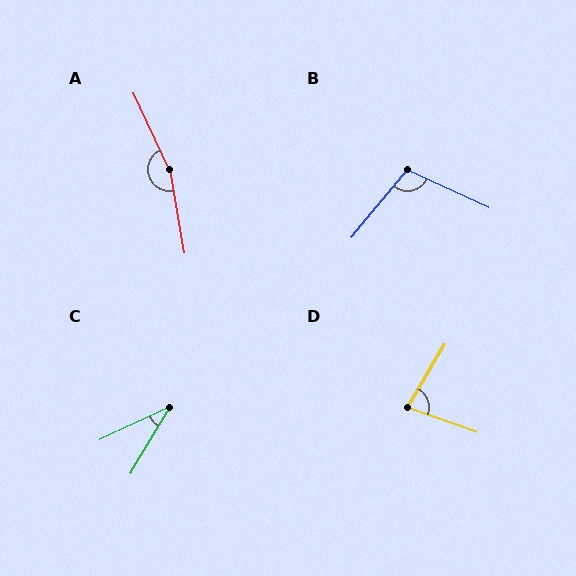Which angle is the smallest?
C, at approximately 34 degrees.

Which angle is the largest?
A, at approximately 165 degrees.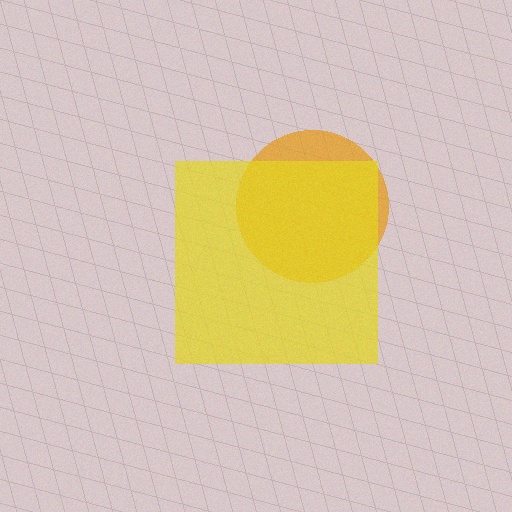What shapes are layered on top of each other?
The layered shapes are: an orange circle, a yellow square.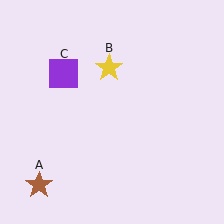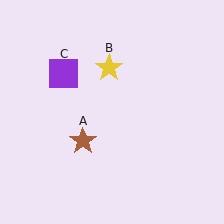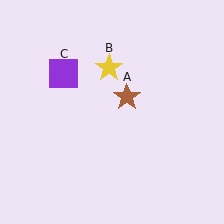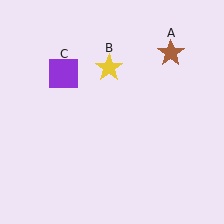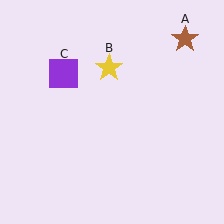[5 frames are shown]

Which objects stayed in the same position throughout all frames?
Yellow star (object B) and purple square (object C) remained stationary.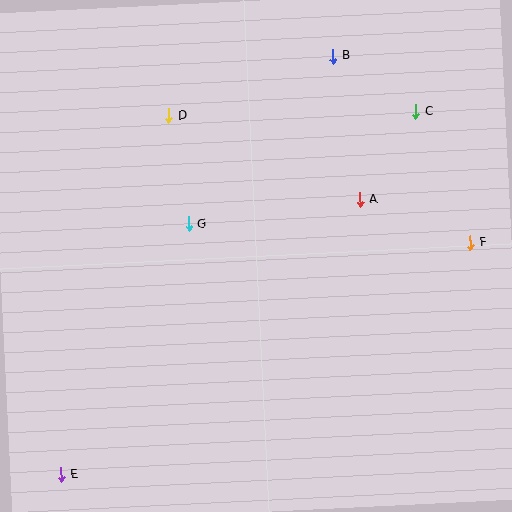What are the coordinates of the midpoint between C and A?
The midpoint between C and A is at (388, 156).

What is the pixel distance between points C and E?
The distance between C and E is 508 pixels.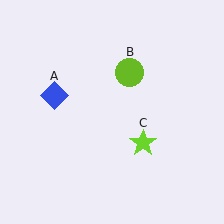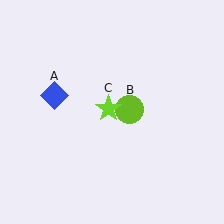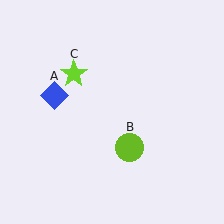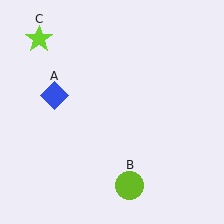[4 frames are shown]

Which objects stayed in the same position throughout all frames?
Blue diamond (object A) remained stationary.